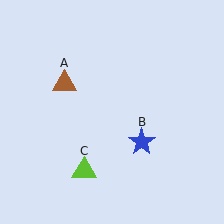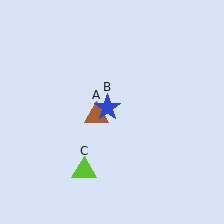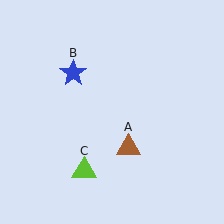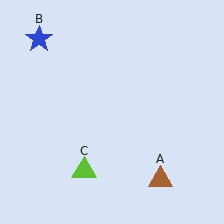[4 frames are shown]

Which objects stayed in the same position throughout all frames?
Lime triangle (object C) remained stationary.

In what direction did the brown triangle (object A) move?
The brown triangle (object A) moved down and to the right.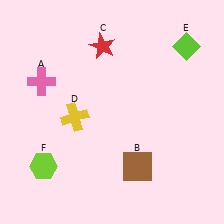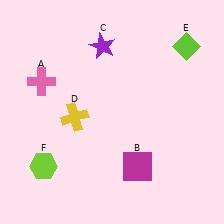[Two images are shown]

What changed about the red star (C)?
In Image 1, C is red. In Image 2, it changed to purple.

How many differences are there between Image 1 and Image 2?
There are 2 differences between the two images.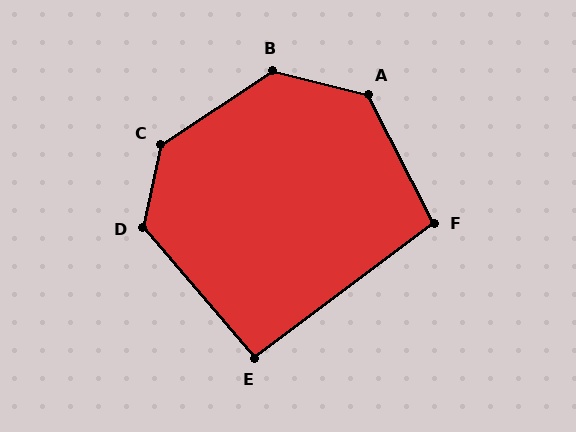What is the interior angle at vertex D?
Approximately 127 degrees (obtuse).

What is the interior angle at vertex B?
Approximately 133 degrees (obtuse).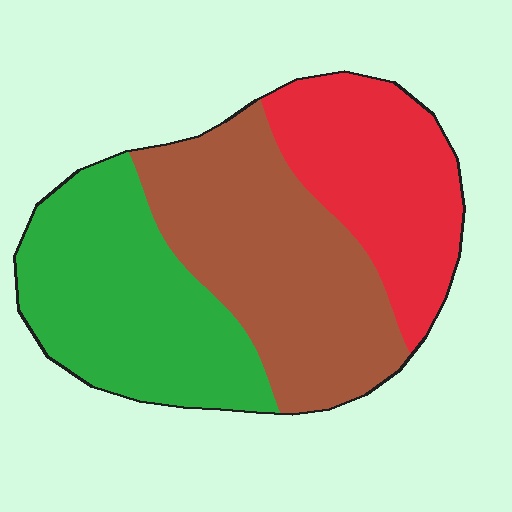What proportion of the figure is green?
Green covers roughly 35% of the figure.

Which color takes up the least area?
Red, at roughly 25%.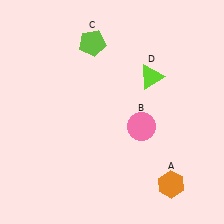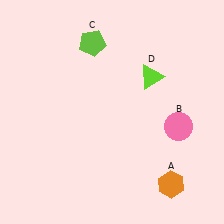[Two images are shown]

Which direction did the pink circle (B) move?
The pink circle (B) moved right.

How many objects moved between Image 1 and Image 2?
1 object moved between the two images.